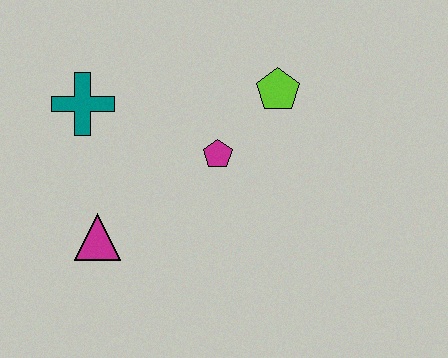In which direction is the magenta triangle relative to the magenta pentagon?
The magenta triangle is to the left of the magenta pentagon.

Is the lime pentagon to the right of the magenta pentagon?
Yes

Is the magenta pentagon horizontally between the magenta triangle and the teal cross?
No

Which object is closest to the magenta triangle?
The teal cross is closest to the magenta triangle.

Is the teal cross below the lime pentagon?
Yes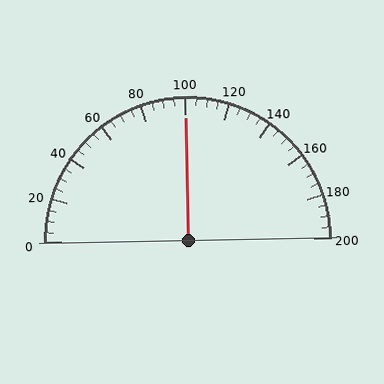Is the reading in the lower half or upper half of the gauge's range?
The reading is in the upper half of the range (0 to 200).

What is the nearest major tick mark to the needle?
The nearest major tick mark is 100.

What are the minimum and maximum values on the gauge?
The gauge ranges from 0 to 200.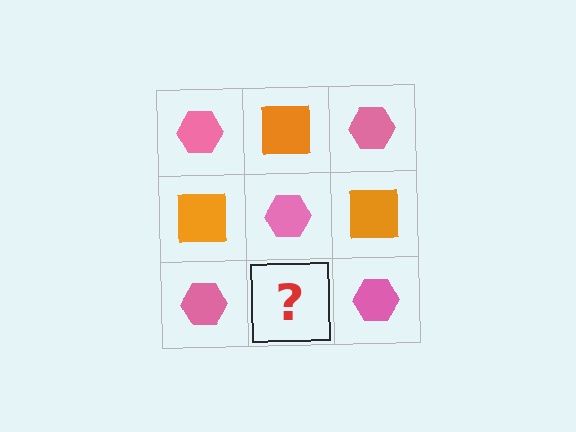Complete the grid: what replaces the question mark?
The question mark should be replaced with an orange square.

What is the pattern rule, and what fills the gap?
The rule is that it alternates pink hexagon and orange square in a checkerboard pattern. The gap should be filled with an orange square.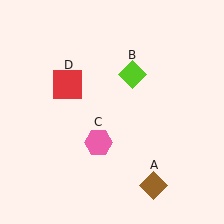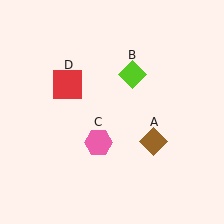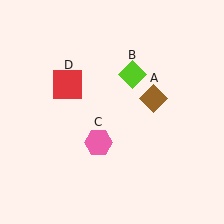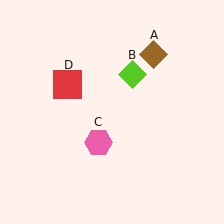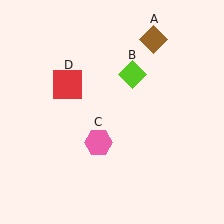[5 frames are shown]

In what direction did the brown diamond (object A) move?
The brown diamond (object A) moved up.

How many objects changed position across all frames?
1 object changed position: brown diamond (object A).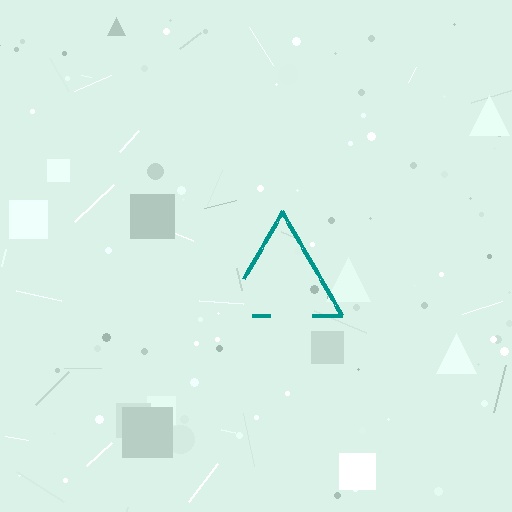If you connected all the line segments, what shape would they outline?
They would outline a triangle.